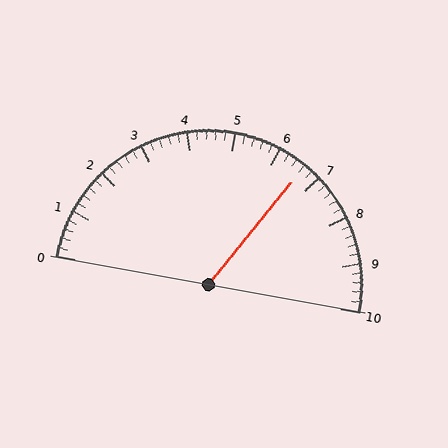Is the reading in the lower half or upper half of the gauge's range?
The reading is in the upper half of the range (0 to 10).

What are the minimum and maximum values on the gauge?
The gauge ranges from 0 to 10.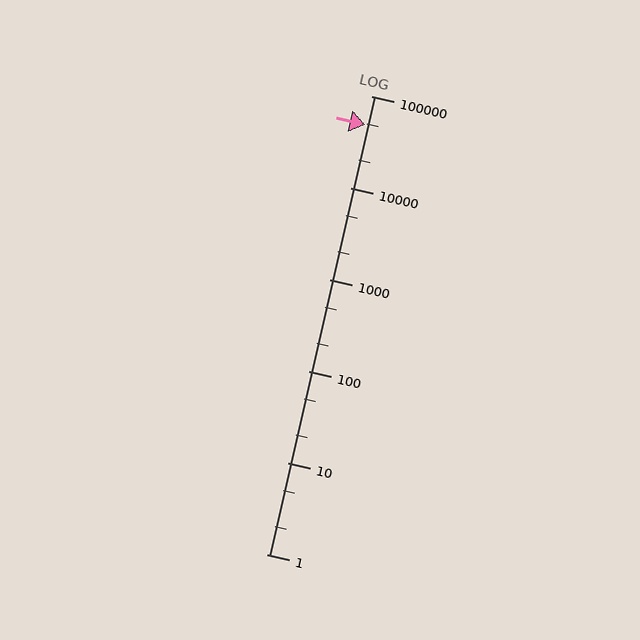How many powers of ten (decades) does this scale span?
The scale spans 5 decades, from 1 to 100000.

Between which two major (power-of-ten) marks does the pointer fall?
The pointer is between 10000 and 100000.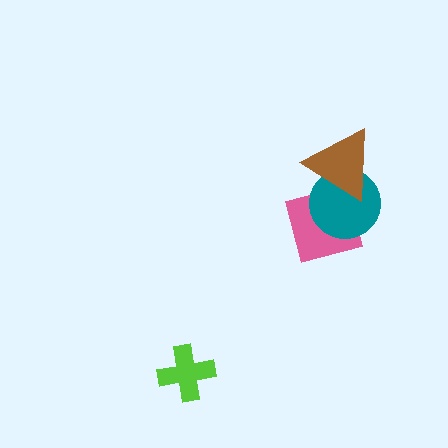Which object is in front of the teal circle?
The brown triangle is in front of the teal circle.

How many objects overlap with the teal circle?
2 objects overlap with the teal circle.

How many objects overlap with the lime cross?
0 objects overlap with the lime cross.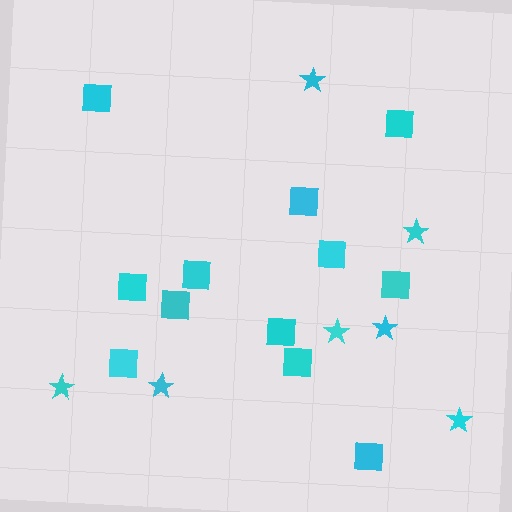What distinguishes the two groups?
There are 2 groups: one group of squares (12) and one group of stars (7).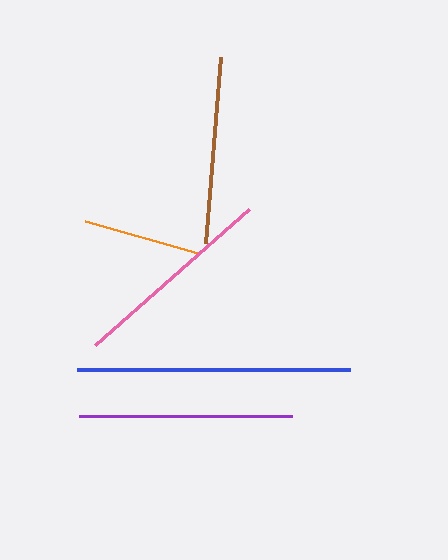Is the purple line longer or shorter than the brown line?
The purple line is longer than the brown line.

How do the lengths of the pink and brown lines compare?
The pink and brown lines are approximately the same length.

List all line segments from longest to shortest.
From longest to shortest: blue, purple, pink, brown, orange.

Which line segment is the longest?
The blue line is the longest at approximately 274 pixels.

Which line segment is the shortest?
The orange line is the shortest at approximately 118 pixels.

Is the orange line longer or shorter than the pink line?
The pink line is longer than the orange line.